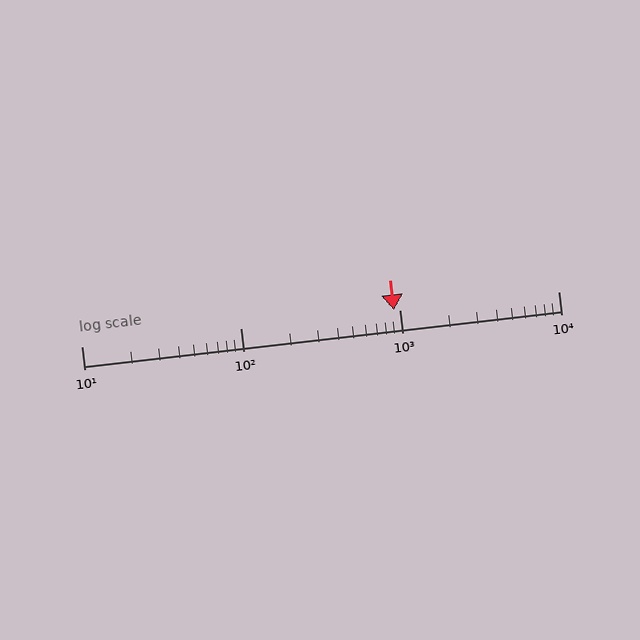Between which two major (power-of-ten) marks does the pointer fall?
The pointer is between 100 and 1000.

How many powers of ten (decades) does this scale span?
The scale spans 3 decades, from 10 to 10000.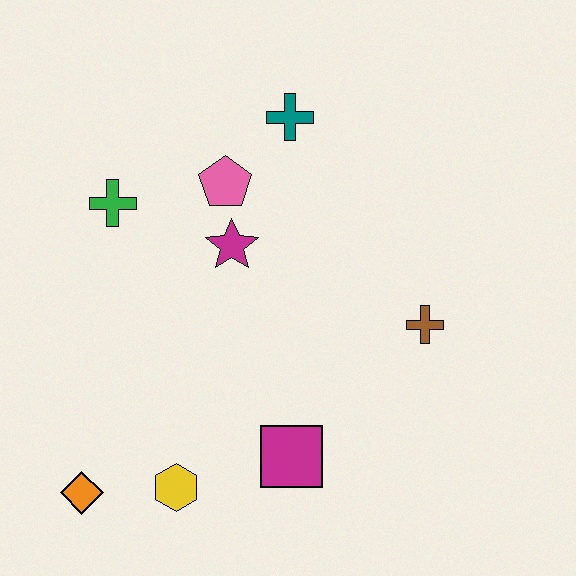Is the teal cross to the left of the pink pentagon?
No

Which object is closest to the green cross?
The pink pentagon is closest to the green cross.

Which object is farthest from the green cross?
The brown cross is farthest from the green cross.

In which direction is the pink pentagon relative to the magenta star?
The pink pentagon is above the magenta star.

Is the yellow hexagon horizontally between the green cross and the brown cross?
Yes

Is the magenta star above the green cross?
No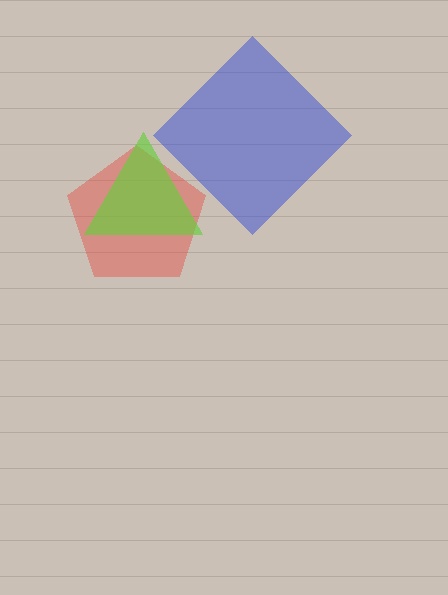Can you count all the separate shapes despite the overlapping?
Yes, there are 3 separate shapes.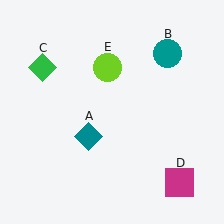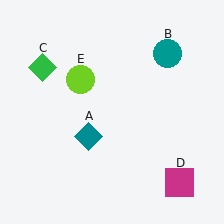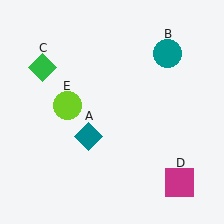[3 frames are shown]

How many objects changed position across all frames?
1 object changed position: lime circle (object E).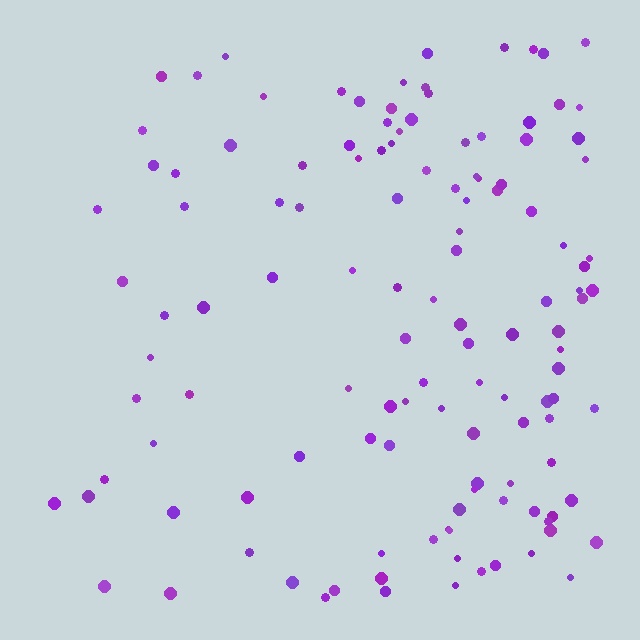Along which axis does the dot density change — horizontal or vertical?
Horizontal.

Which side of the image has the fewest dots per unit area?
The left.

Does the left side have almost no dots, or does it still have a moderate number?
Still a moderate number, just noticeably fewer than the right.